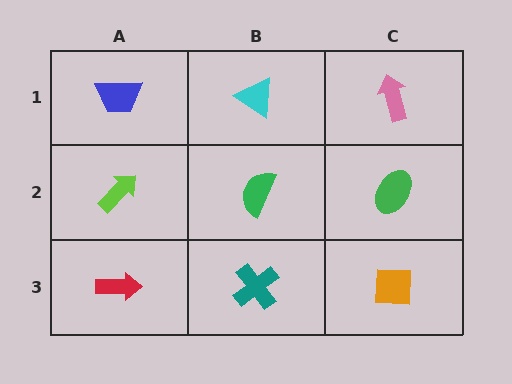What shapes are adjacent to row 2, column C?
A pink arrow (row 1, column C), an orange square (row 3, column C), a green semicircle (row 2, column B).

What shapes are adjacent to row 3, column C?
A green ellipse (row 2, column C), a teal cross (row 3, column B).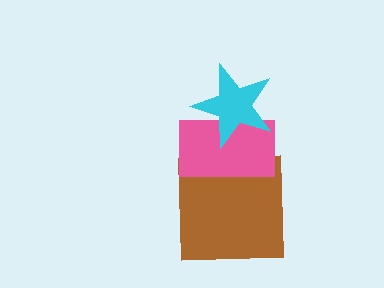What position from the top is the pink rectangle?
The pink rectangle is 2nd from the top.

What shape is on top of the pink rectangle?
The cyan star is on top of the pink rectangle.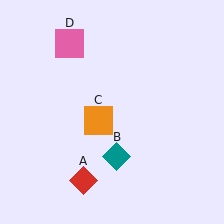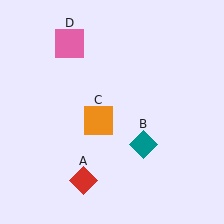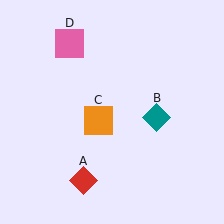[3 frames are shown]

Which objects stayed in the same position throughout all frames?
Red diamond (object A) and orange square (object C) and pink square (object D) remained stationary.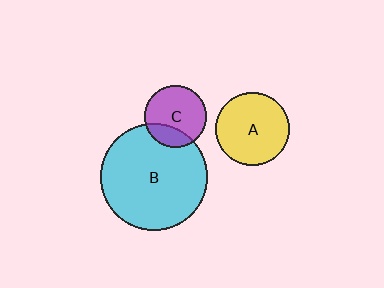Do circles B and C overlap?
Yes.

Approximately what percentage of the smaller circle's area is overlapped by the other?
Approximately 20%.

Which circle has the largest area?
Circle B (cyan).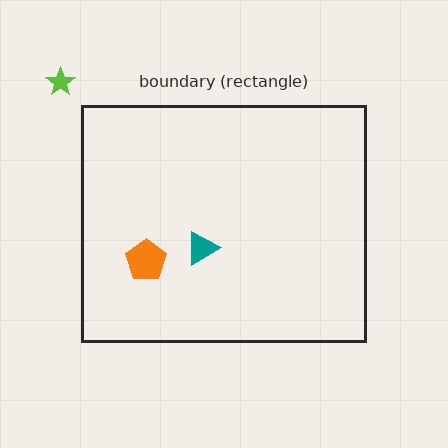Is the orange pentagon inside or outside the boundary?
Inside.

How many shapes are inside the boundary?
2 inside, 1 outside.